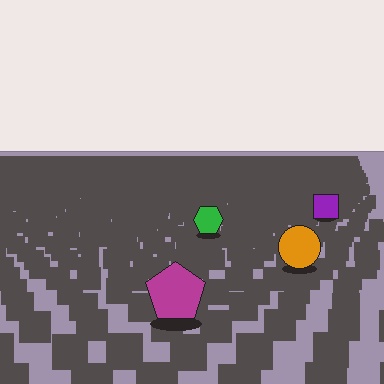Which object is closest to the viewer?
The magenta pentagon is closest. The texture marks near it are larger and more spread out.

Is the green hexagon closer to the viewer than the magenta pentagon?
No. The magenta pentagon is closer — you can tell from the texture gradient: the ground texture is coarser near it.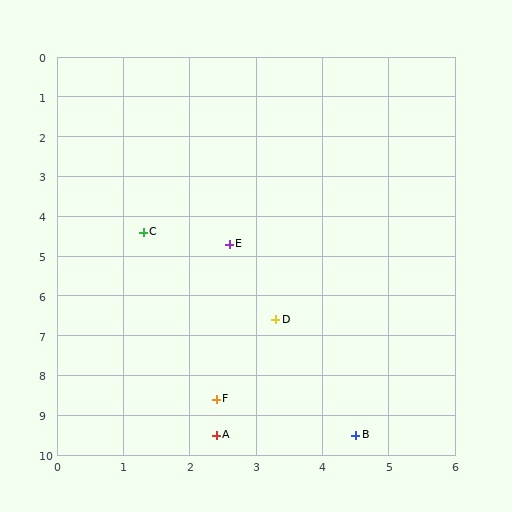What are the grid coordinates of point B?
Point B is at approximately (4.5, 9.5).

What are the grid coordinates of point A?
Point A is at approximately (2.4, 9.5).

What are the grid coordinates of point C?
Point C is at approximately (1.3, 4.4).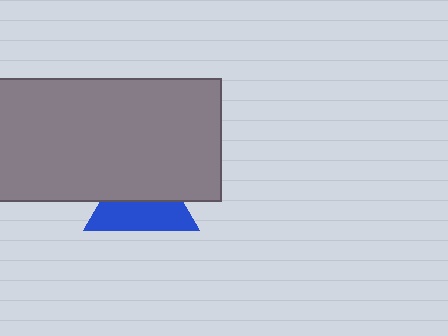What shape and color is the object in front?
The object in front is a gray rectangle.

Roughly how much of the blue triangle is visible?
About half of it is visible (roughly 50%).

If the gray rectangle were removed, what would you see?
You would see the complete blue triangle.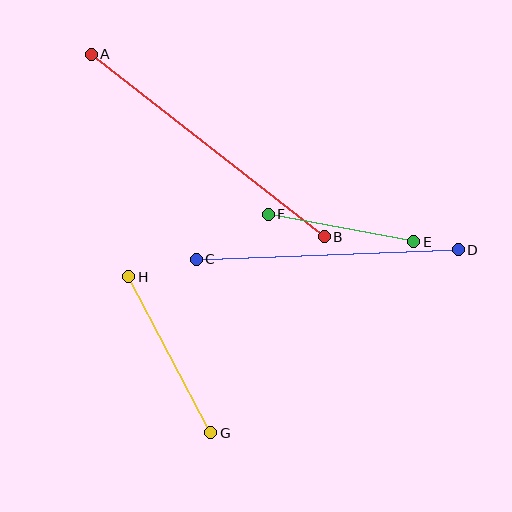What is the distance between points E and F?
The distance is approximately 148 pixels.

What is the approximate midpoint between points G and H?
The midpoint is at approximately (170, 355) pixels.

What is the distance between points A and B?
The distance is approximately 296 pixels.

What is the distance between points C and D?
The distance is approximately 262 pixels.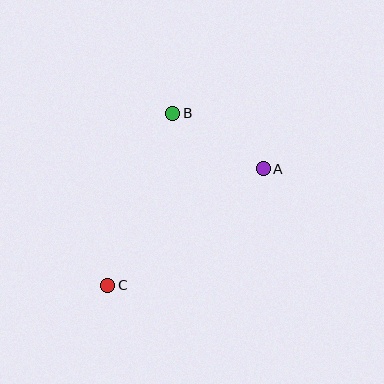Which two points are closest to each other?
Points A and B are closest to each other.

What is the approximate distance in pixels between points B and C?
The distance between B and C is approximately 184 pixels.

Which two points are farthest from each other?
Points A and C are farthest from each other.